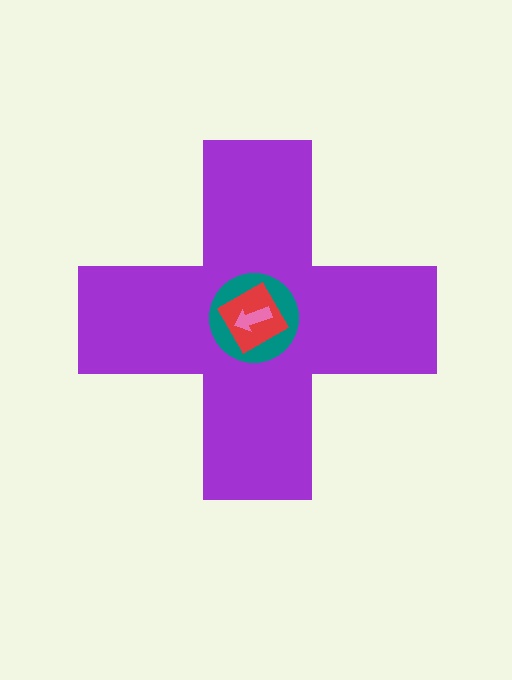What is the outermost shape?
The purple cross.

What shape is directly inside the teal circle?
The red diamond.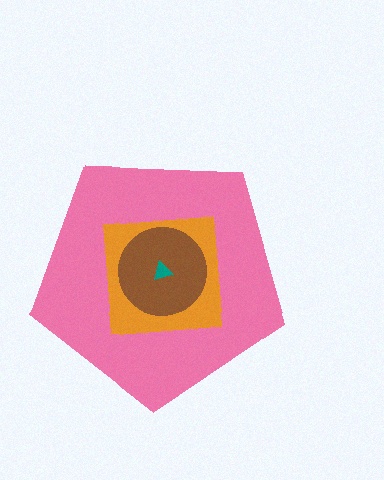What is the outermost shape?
The pink pentagon.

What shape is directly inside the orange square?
The brown circle.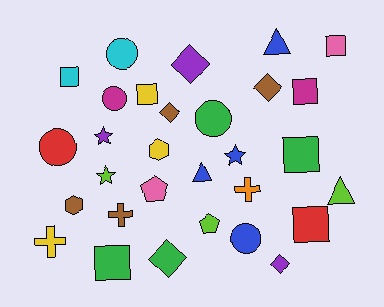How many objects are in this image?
There are 30 objects.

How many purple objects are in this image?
There are 3 purple objects.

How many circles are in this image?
There are 5 circles.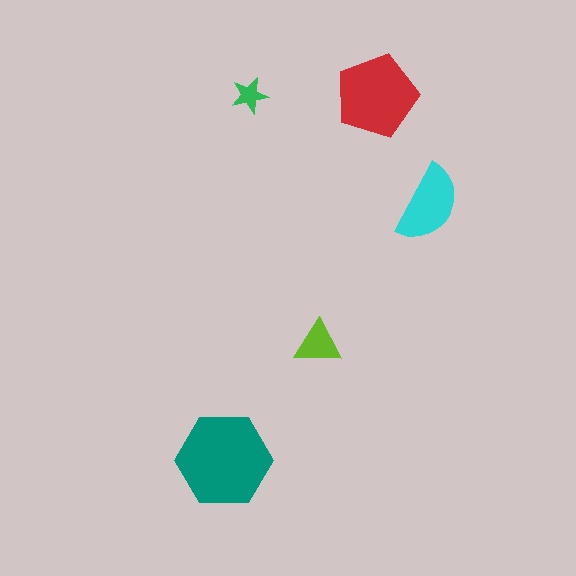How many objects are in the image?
There are 5 objects in the image.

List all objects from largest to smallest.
The teal hexagon, the red pentagon, the cyan semicircle, the lime triangle, the green star.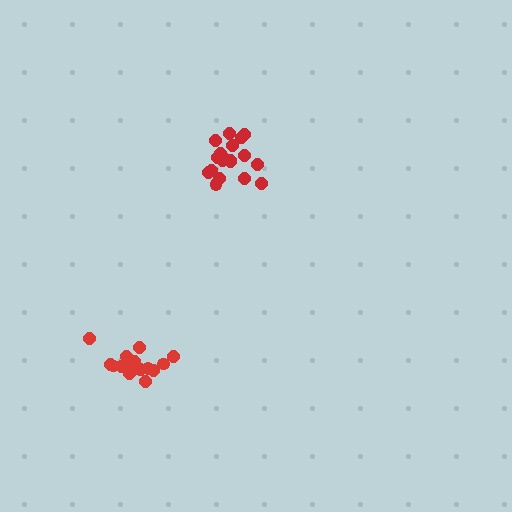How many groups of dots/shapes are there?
There are 2 groups.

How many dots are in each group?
Group 1: 19 dots, Group 2: 17 dots (36 total).